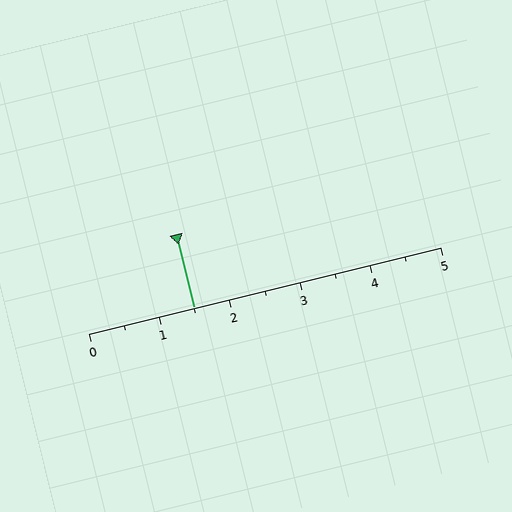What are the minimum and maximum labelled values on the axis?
The axis runs from 0 to 5.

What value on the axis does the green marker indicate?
The marker indicates approximately 1.5.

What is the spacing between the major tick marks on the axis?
The major ticks are spaced 1 apart.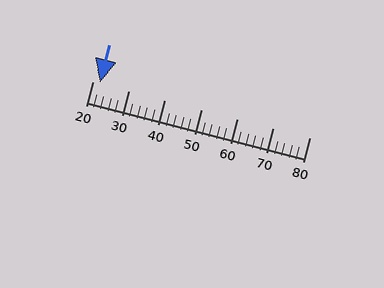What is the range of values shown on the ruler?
The ruler shows values from 20 to 80.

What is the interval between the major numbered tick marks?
The major tick marks are spaced 10 units apart.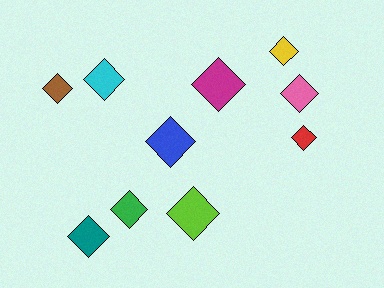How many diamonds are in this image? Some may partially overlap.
There are 10 diamonds.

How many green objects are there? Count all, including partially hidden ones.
There is 1 green object.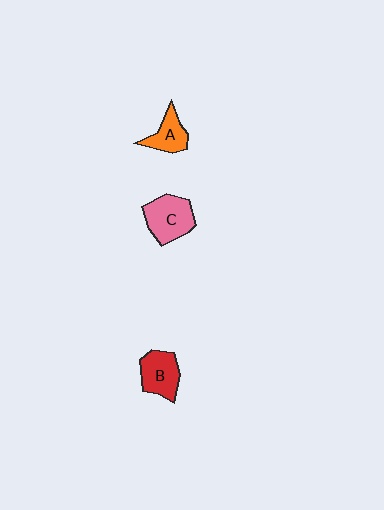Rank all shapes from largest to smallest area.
From largest to smallest: C (pink), B (red), A (orange).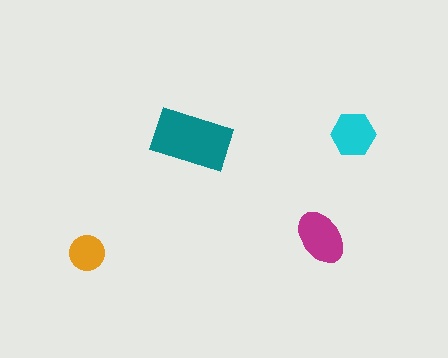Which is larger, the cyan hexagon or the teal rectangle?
The teal rectangle.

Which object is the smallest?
The orange circle.